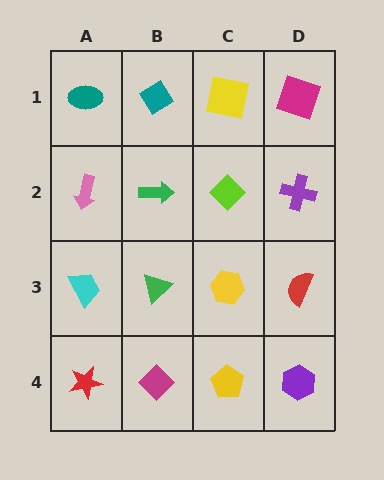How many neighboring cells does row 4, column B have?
3.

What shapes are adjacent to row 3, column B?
A green arrow (row 2, column B), a magenta diamond (row 4, column B), a cyan trapezoid (row 3, column A), a yellow hexagon (row 3, column C).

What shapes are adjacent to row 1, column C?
A lime diamond (row 2, column C), a teal diamond (row 1, column B), a magenta square (row 1, column D).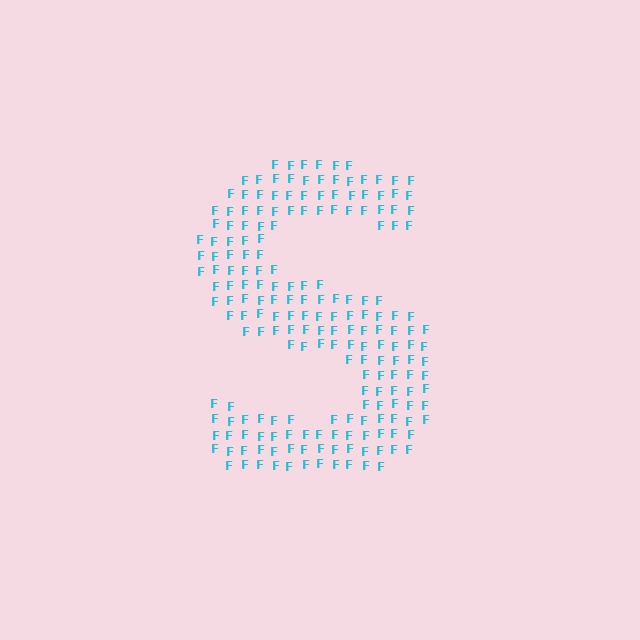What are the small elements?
The small elements are letter F's.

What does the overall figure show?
The overall figure shows the letter S.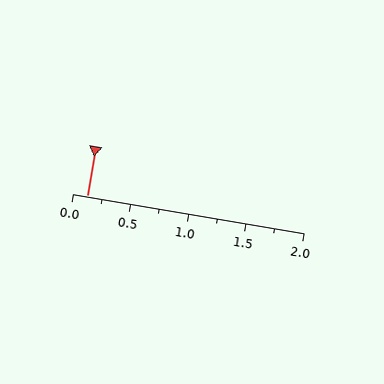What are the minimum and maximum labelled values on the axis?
The axis runs from 0.0 to 2.0.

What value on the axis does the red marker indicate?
The marker indicates approximately 0.12.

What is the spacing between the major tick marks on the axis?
The major ticks are spaced 0.5 apart.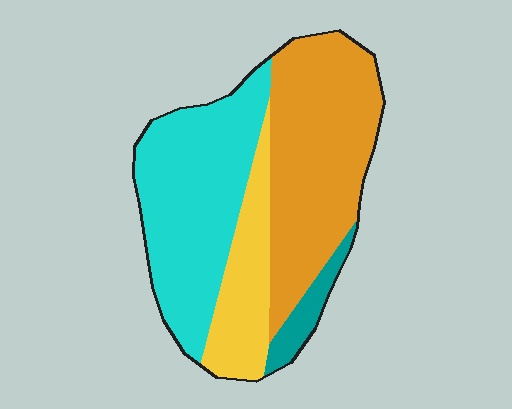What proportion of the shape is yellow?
Yellow takes up between a sixth and a third of the shape.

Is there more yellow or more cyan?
Cyan.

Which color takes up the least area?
Teal, at roughly 5%.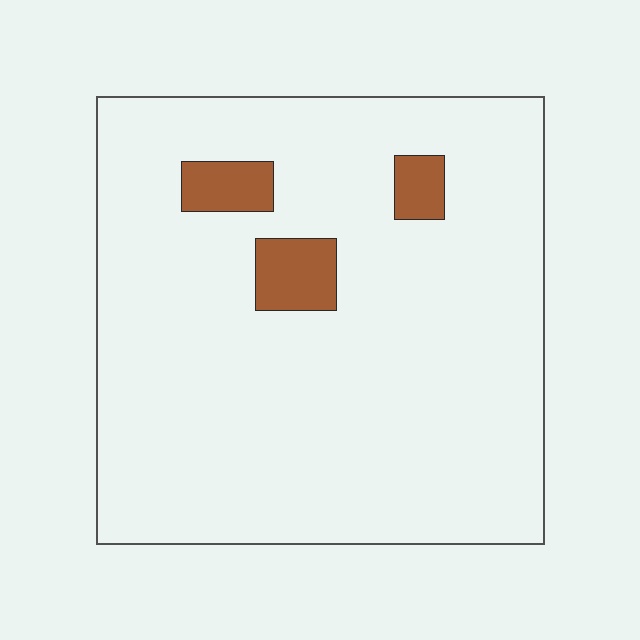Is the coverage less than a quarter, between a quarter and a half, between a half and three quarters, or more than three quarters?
Less than a quarter.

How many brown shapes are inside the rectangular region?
3.